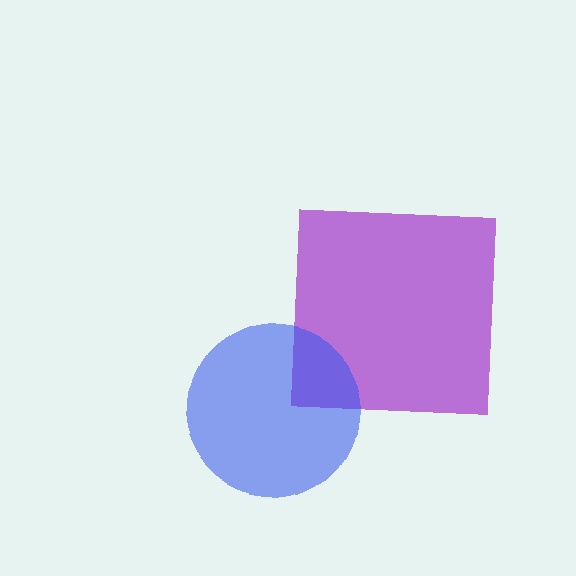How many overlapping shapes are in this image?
There are 2 overlapping shapes in the image.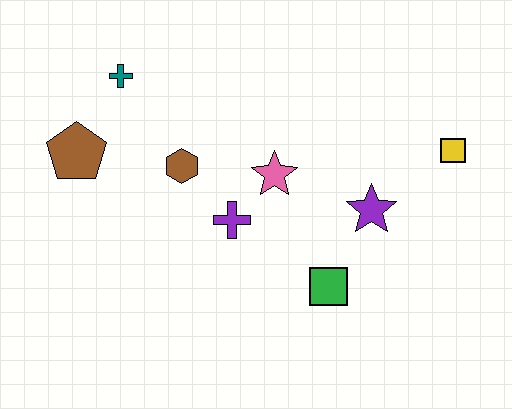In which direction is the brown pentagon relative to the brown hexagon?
The brown pentagon is to the left of the brown hexagon.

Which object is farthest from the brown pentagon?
The yellow square is farthest from the brown pentagon.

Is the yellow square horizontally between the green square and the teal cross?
No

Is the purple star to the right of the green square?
Yes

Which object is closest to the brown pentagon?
The teal cross is closest to the brown pentagon.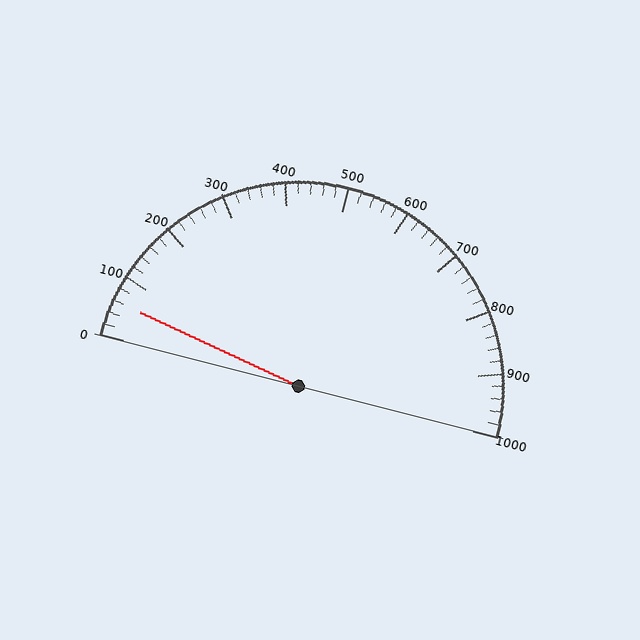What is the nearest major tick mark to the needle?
The nearest major tick mark is 100.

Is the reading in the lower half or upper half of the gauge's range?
The reading is in the lower half of the range (0 to 1000).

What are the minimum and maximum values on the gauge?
The gauge ranges from 0 to 1000.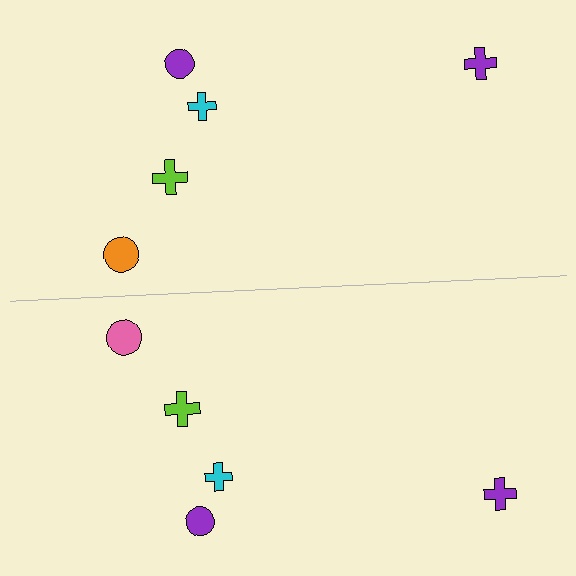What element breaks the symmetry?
The pink circle on the bottom side breaks the symmetry — its mirror counterpart is orange.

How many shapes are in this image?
There are 10 shapes in this image.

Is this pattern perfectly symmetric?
No, the pattern is not perfectly symmetric. The pink circle on the bottom side breaks the symmetry — its mirror counterpart is orange.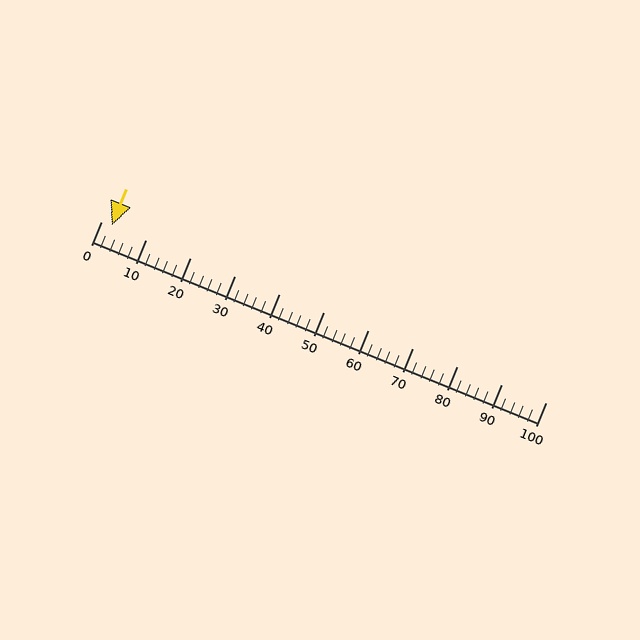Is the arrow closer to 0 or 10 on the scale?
The arrow is closer to 0.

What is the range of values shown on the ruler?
The ruler shows values from 0 to 100.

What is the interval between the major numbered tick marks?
The major tick marks are spaced 10 units apart.